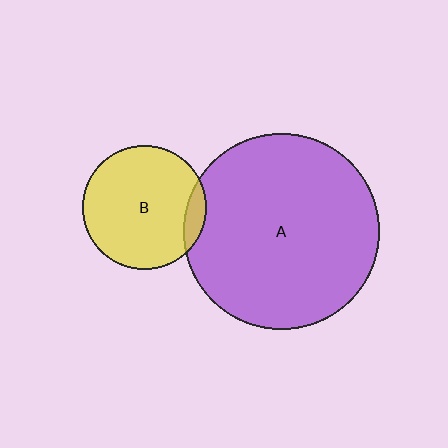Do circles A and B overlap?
Yes.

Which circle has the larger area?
Circle A (purple).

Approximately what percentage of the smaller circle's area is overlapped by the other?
Approximately 10%.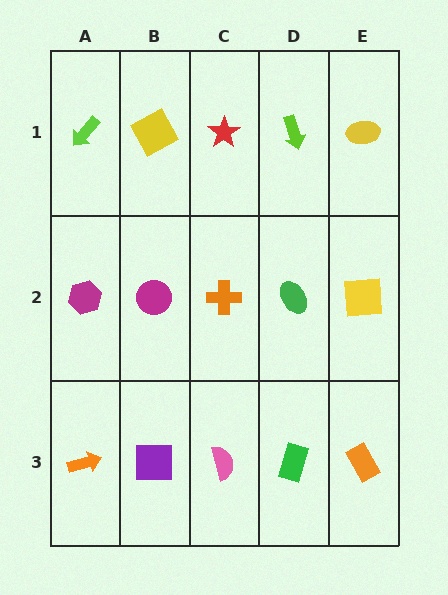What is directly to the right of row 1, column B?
A red star.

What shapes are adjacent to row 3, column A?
A magenta hexagon (row 2, column A), a purple square (row 3, column B).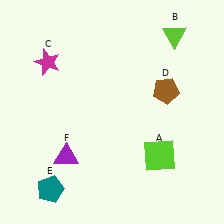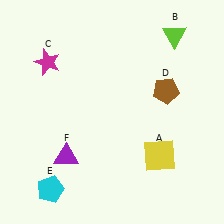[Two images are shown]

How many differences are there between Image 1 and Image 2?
There are 2 differences between the two images.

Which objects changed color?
A changed from lime to yellow. E changed from teal to cyan.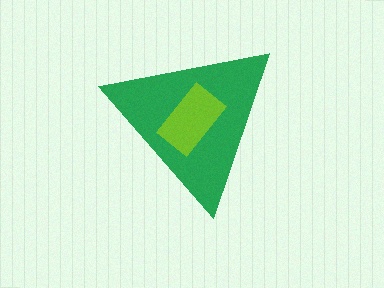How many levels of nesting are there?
2.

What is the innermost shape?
The lime rectangle.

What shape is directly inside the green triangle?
The lime rectangle.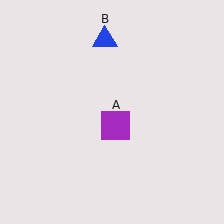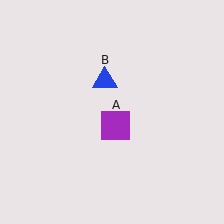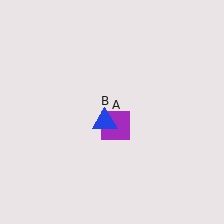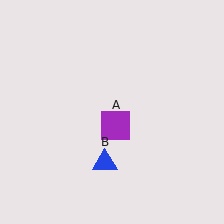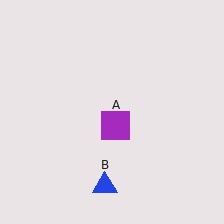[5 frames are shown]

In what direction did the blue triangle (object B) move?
The blue triangle (object B) moved down.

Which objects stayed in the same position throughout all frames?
Purple square (object A) remained stationary.